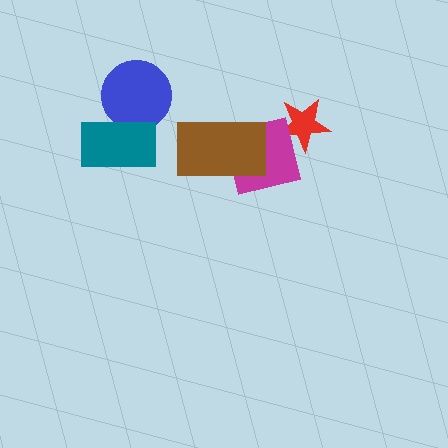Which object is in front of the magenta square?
The brown rectangle is in front of the magenta square.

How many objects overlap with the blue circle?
1 object overlaps with the blue circle.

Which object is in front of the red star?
The magenta square is in front of the red star.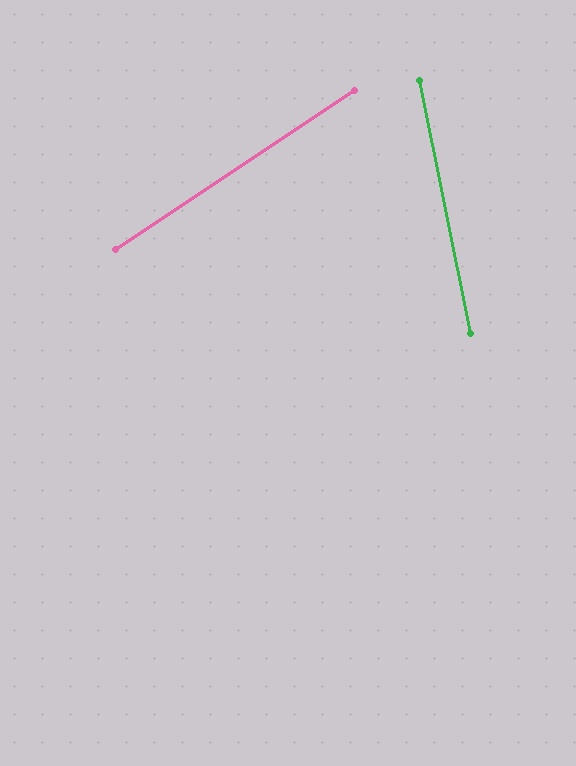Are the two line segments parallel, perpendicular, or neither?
Neither parallel nor perpendicular — they differ by about 68°.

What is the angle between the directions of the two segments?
Approximately 68 degrees.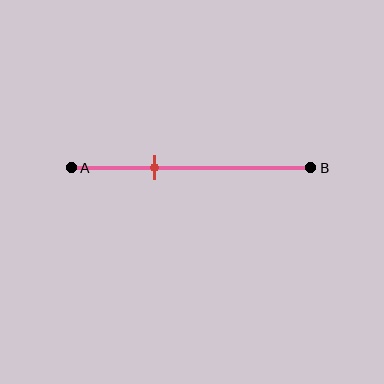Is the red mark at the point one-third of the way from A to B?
Yes, the mark is approximately at the one-third point.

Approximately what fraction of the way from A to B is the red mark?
The red mark is approximately 35% of the way from A to B.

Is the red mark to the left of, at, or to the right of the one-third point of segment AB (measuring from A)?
The red mark is approximately at the one-third point of segment AB.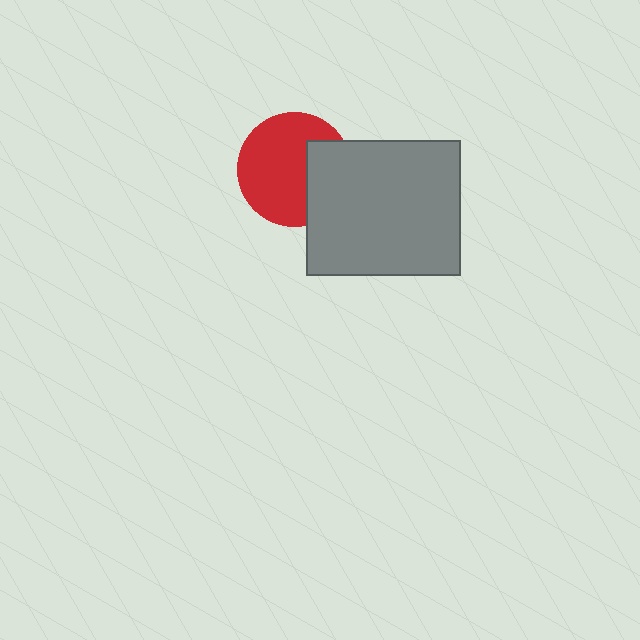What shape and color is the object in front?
The object in front is a gray rectangle.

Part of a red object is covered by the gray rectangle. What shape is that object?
It is a circle.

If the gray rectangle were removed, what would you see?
You would see the complete red circle.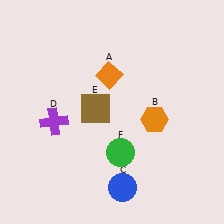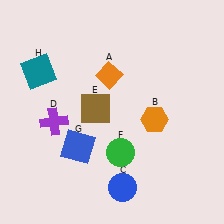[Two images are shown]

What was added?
A blue square (G), a teal square (H) were added in Image 2.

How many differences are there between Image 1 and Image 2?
There are 2 differences between the two images.